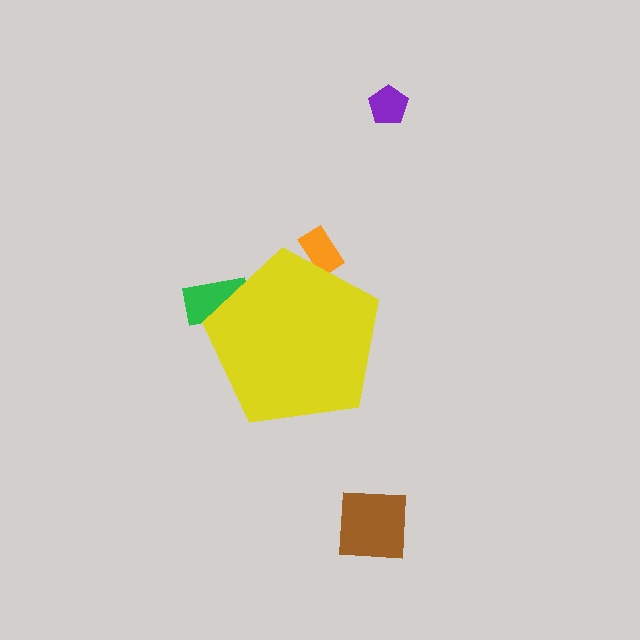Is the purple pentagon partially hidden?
No, the purple pentagon is fully visible.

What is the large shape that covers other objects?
A yellow pentagon.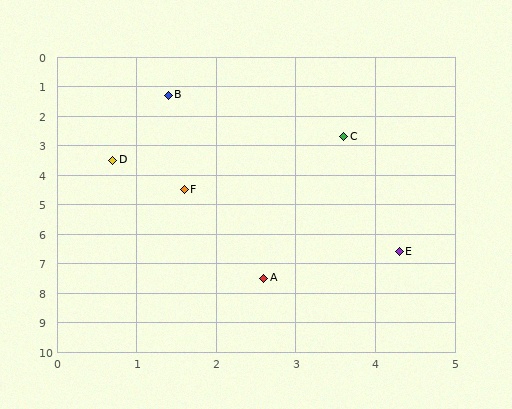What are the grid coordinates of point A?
Point A is at approximately (2.6, 7.5).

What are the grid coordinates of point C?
Point C is at approximately (3.6, 2.7).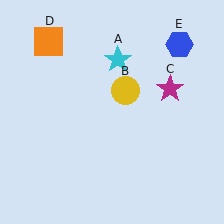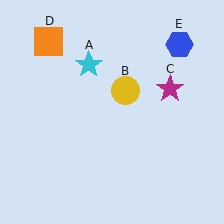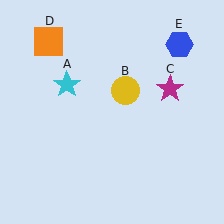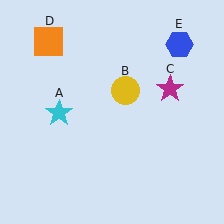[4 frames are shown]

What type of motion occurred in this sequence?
The cyan star (object A) rotated counterclockwise around the center of the scene.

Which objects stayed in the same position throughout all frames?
Yellow circle (object B) and magenta star (object C) and orange square (object D) and blue hexagon (object E) remained stationary.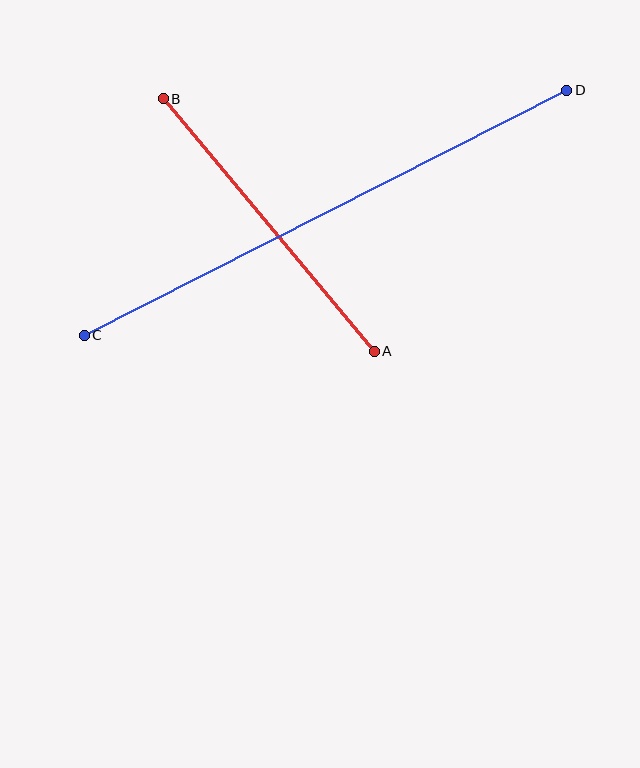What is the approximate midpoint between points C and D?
The midpoint is at approximately (325, 213) pixels.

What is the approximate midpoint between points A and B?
The midpoint is at approximately (269, 225) pixels.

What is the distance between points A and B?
The distance is approximately 329 pixels.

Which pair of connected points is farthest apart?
Points C and D are farthest apart.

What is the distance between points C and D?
The distance is approximately 542 pixels.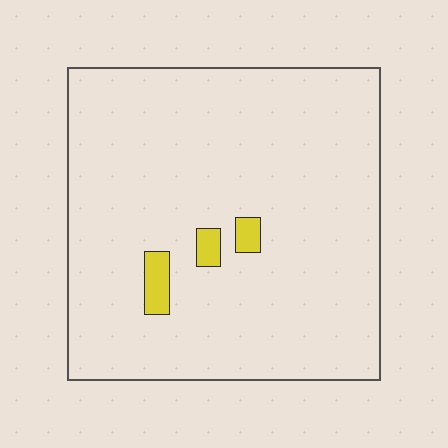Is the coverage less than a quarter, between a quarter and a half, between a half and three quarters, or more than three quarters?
Less than a quarter.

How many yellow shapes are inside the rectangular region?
3.